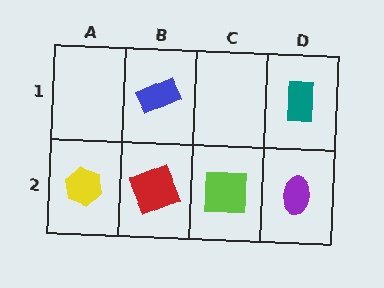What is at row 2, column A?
A yellow hexagon.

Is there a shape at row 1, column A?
No, that cell is empty.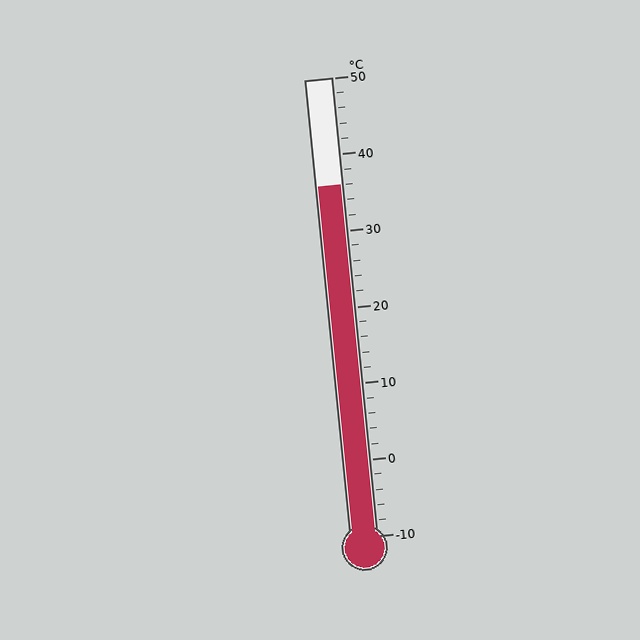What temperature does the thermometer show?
The thermometer shows approximately 36°C.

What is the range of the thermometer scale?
The thermometer scale ranges from -10°C to 50°C.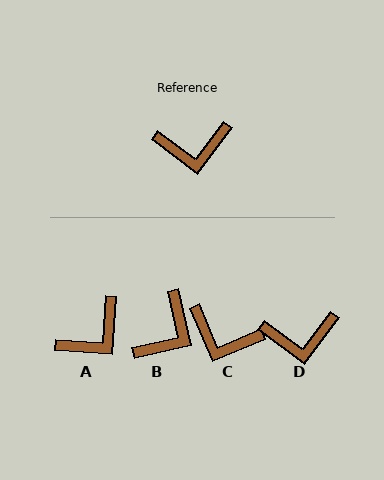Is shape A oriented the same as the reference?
No, it is off by about 34 degrees.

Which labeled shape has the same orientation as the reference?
D.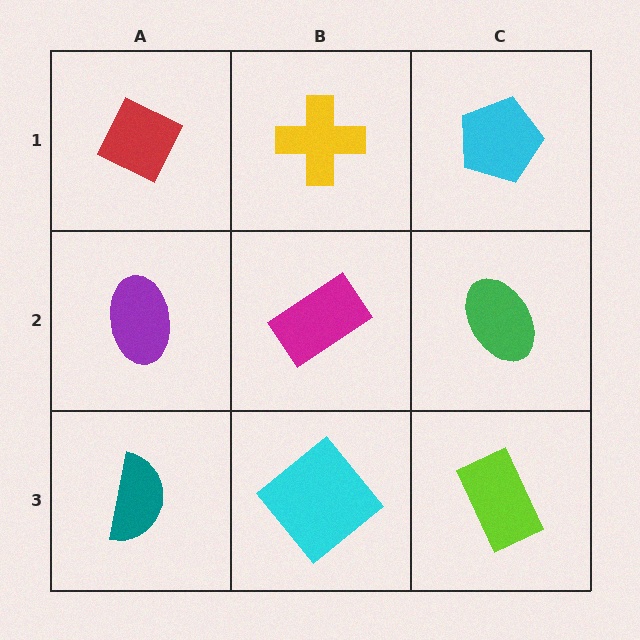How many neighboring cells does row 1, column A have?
2.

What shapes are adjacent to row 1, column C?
A green ellipse (row 2, column C), a yellow cross (row 1, column B).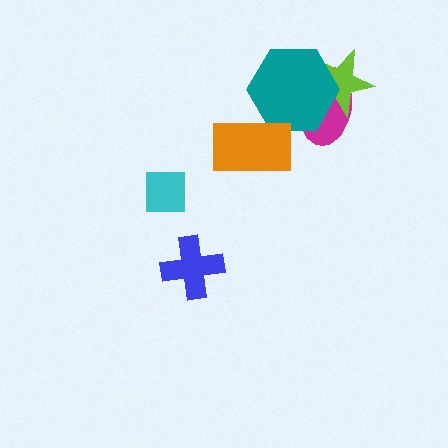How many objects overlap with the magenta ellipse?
2 objects overlap with the magenta ellipse.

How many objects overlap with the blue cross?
0 objects overlap with the blue cross.